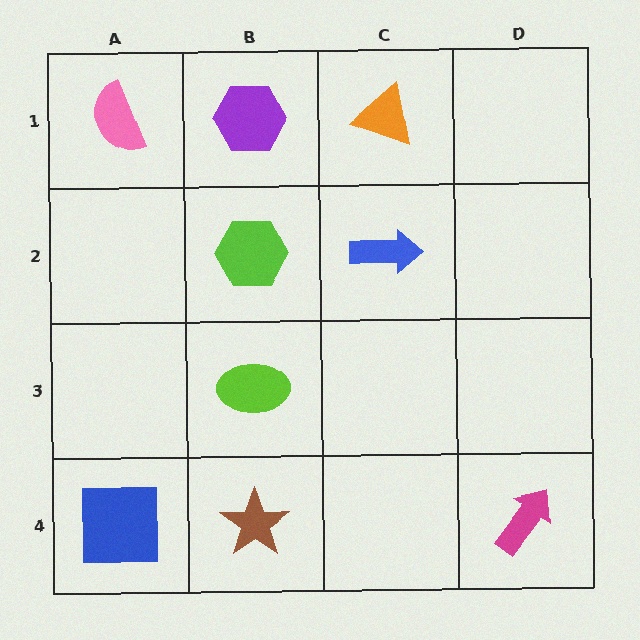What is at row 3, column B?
A lime ellipse.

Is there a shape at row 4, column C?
No, that cell is empty.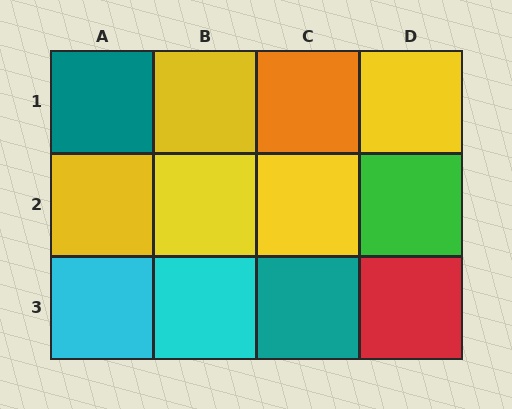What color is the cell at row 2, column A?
Yellow.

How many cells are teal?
2 cells are teal.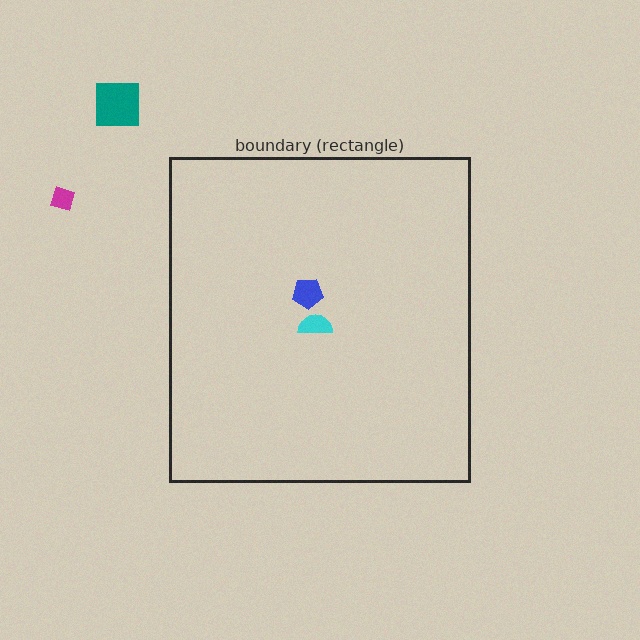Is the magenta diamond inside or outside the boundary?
Outside.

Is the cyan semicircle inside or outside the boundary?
Inside.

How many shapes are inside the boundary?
2 inside, 2 outside.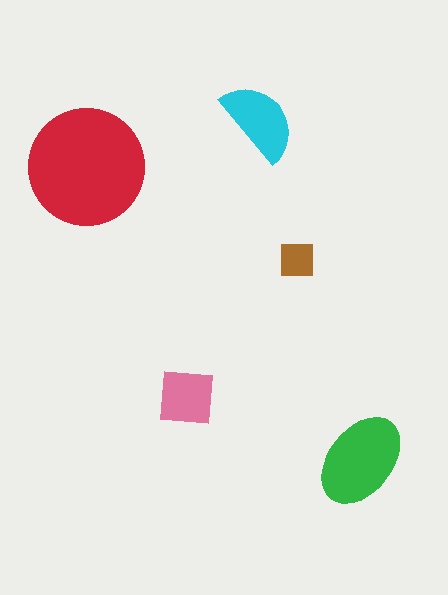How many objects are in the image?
There are 5 objects in the image.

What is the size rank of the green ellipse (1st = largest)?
2nd.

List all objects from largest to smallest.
The red circle, the green ellipse, the cyan semicircle, the pink square, the brown square.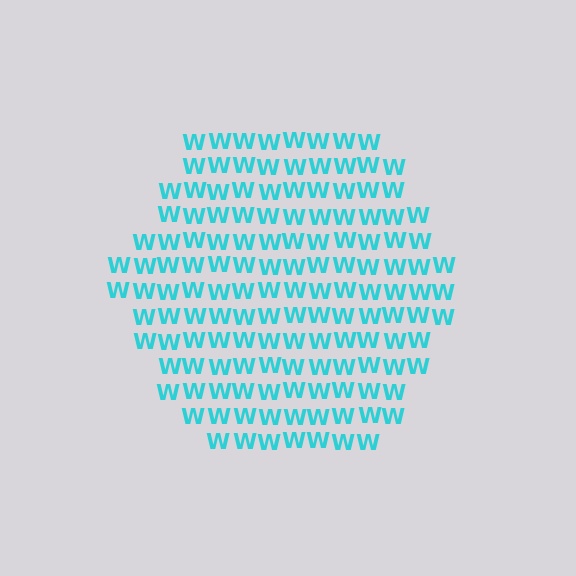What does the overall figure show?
The overall figure shows a hexagon.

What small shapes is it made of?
It is made of small letter W's.